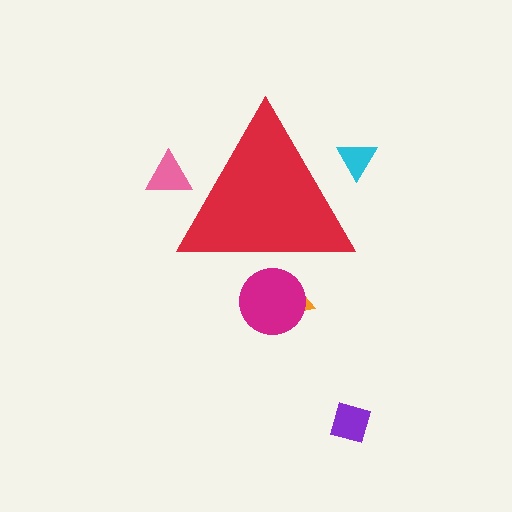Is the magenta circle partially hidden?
Yes, the magenta circle is partially hidden behind the red triangle.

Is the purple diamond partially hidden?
No, the purple diamond is fully visible.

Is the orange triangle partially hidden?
Yes, the orange triangle is partially hidden behind the red triangle.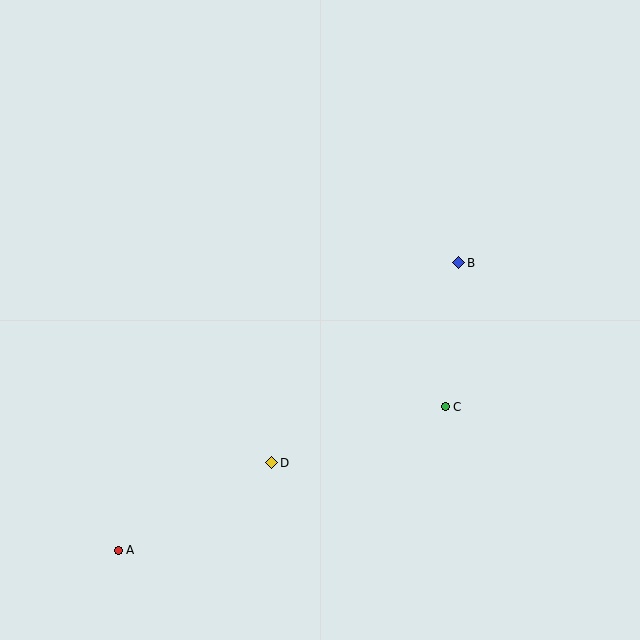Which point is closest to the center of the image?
Point B at (459, 263) is closest to the center.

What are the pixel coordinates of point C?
Point C is at (445, 407).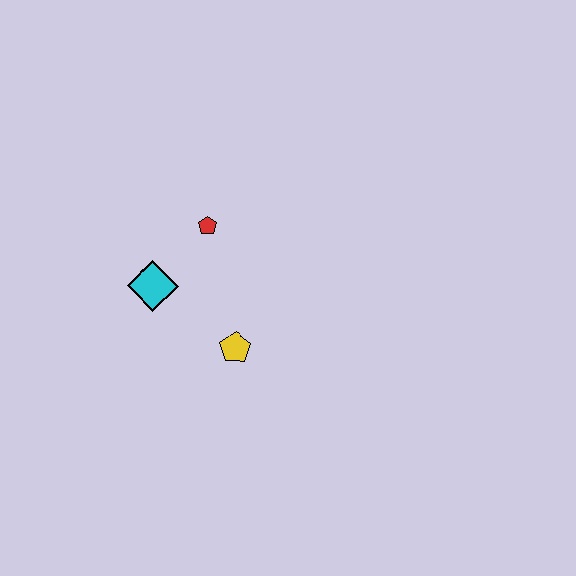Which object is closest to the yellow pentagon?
The cyan diamond is closest to the yellow pentagon.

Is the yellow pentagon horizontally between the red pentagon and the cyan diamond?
No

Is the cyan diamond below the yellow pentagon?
No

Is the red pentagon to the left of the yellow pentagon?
Yes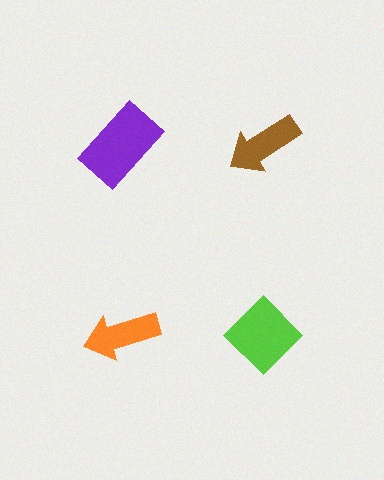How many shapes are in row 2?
2 shapes.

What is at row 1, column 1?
A purple rectangle.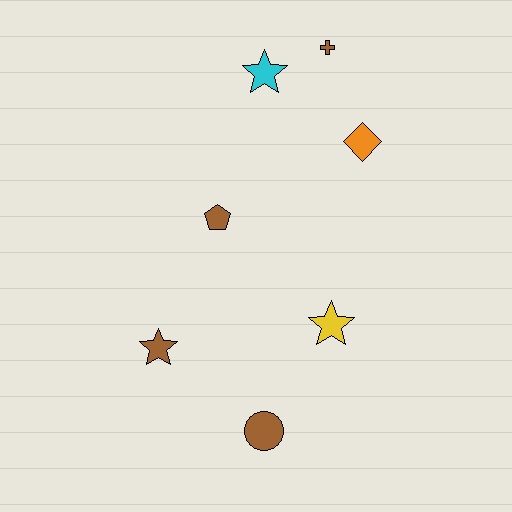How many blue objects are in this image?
There are no blue objects.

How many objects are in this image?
There are 7 objects.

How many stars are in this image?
There are 3 stars.